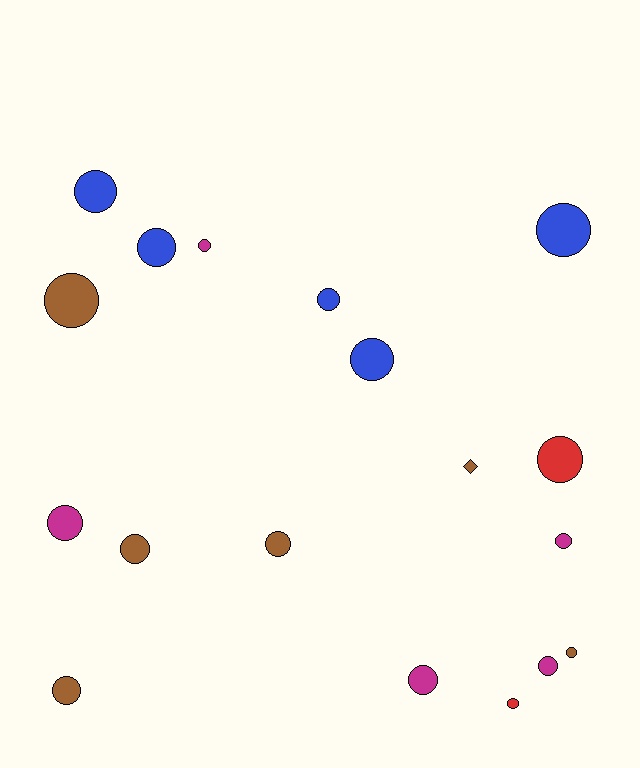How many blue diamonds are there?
There are no blue diamonds.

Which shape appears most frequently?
Circle, with 17 objects.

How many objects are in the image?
There are 18 objects.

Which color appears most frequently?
Brown, with 6 objects.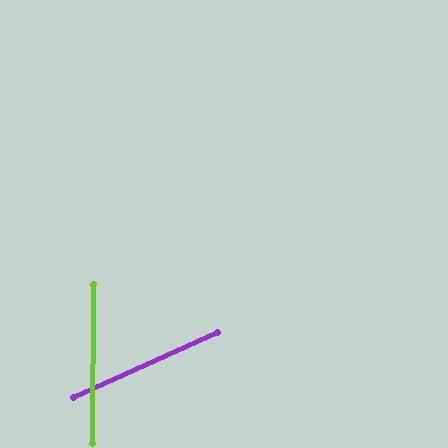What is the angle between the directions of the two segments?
Approximately 65 degrees.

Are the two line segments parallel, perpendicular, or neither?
Neither parallel nor perpendicular — they differ by about 65°.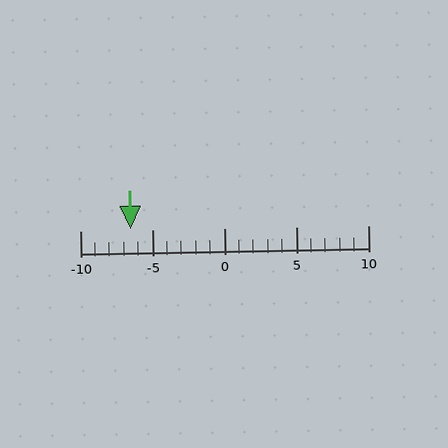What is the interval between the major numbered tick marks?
The major tick marks are spaced 5 units apart.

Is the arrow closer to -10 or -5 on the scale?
The arrow is closer to -5.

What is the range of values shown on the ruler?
The ruler shows values from -10 to 10.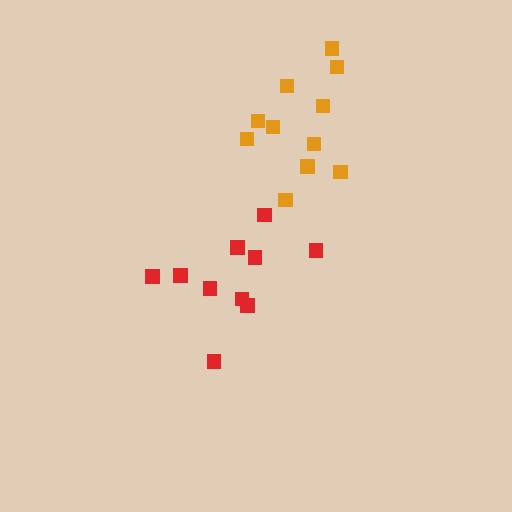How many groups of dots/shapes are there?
There are 2 groups.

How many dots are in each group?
Group 1: 10 dots, Group 2: 11 dots (21 total).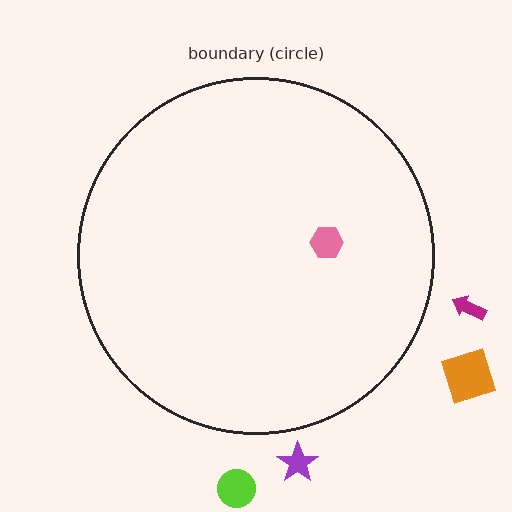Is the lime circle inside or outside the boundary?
Outside.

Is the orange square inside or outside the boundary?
Outside.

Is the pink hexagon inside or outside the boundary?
Inside.